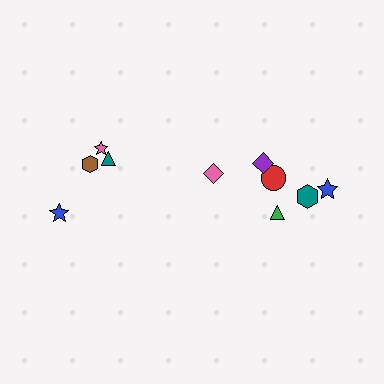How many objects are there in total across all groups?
There are 10 objects.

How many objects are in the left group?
There are 4 objects.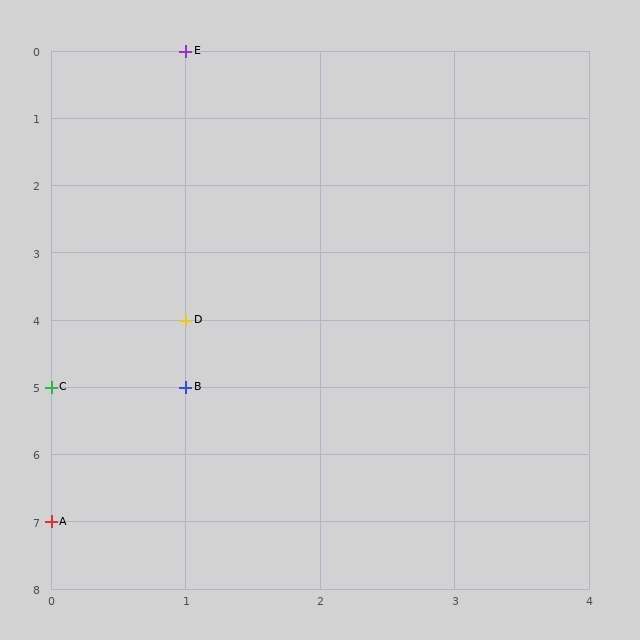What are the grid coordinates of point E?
Point E is at grid coordinates (1, 0).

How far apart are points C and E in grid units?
Points C and E are 1 column and 5 rows apart (about 5.1 grid units diagonally).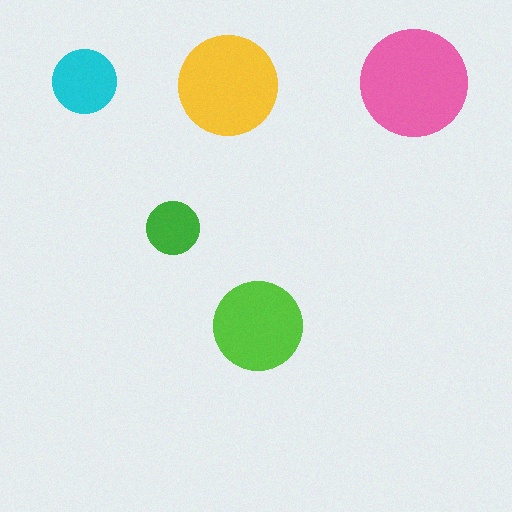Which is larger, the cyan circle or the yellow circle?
The yellow one.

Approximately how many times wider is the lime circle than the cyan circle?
About 1.5 times wider.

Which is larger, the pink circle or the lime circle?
The pink one.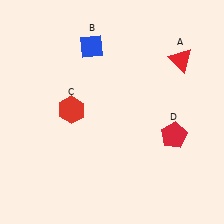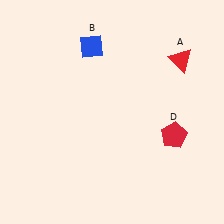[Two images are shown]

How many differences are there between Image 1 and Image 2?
There is 1 difference between the two images.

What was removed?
The red hexagon (C) was removed in Image 2.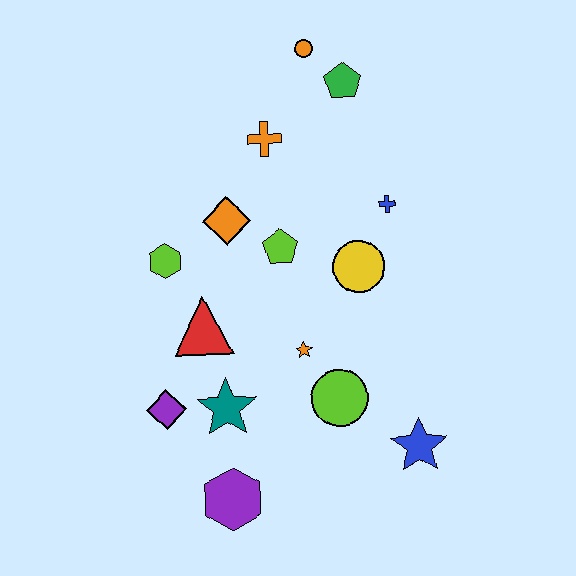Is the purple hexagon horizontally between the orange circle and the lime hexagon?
Yes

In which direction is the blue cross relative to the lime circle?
The blue cross is above the lime circle.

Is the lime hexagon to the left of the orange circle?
Yes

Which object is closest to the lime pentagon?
The orange diamond is closest to the lime pentagon.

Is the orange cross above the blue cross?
Yes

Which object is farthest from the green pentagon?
The purple hexagon is farthest from the green pentagon.